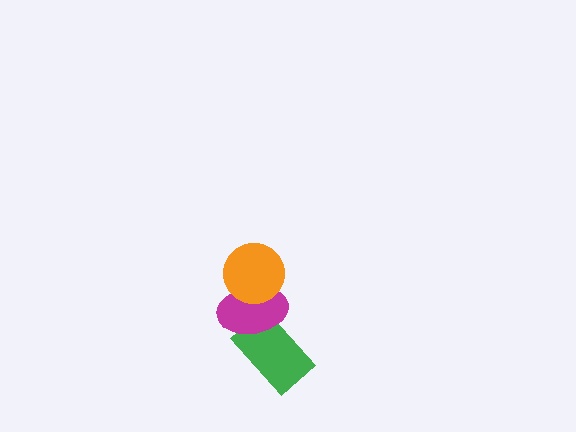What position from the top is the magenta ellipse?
The magenta ellipse is 2nd from the top.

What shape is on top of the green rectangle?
The magenta ellipse is on top of the green rectangle.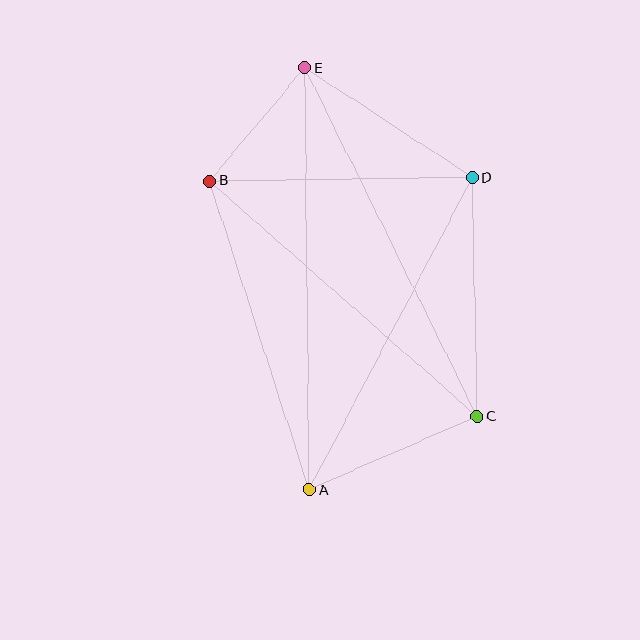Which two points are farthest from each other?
Points A and E are farthest from each other.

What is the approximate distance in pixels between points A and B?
The distance between A and B is approximately 325 pixels.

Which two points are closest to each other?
Points B and E are closest to each other.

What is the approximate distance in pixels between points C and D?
The distance between C and D is approximately 239 pixels.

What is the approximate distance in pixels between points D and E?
The distance between D and E is approximately 200 pixels.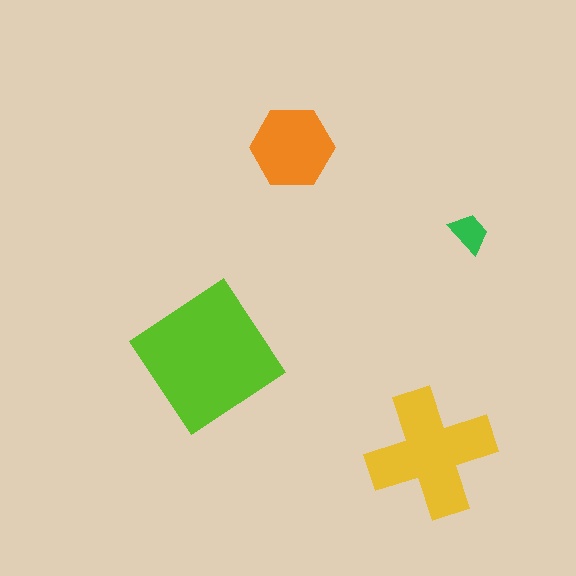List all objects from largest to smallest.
The lime diamond, the yellow cross, the orange hexagon, the green trapezoid.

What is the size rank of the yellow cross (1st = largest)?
2nd.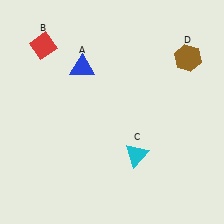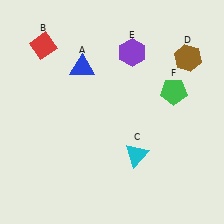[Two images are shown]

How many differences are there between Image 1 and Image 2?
There are 2 differences between the two images.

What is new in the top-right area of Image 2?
A green pentagon (F) was added in the top-right area of Image 2.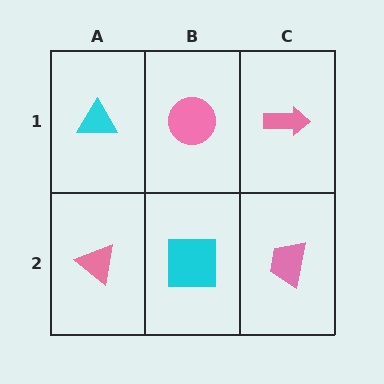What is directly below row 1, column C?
A pink trapezoid.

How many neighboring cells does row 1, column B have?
3.